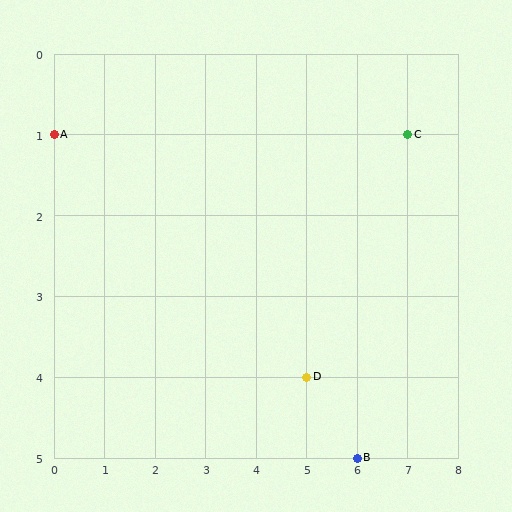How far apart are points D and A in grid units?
Points D and A are 5 columns and 3 rows apart (about 5.8 grid units diagonally).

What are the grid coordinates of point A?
Point A is at grid coordinates (0, 1).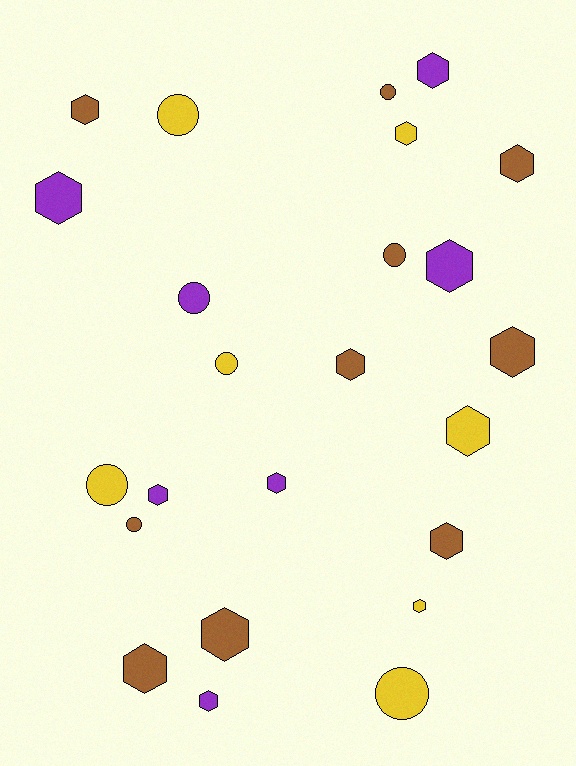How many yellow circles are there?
There are 4 yellow circles.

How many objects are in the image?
There are 24 objects.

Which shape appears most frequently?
Hexagon, with 16 objects.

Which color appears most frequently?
Brown, with 10 objects.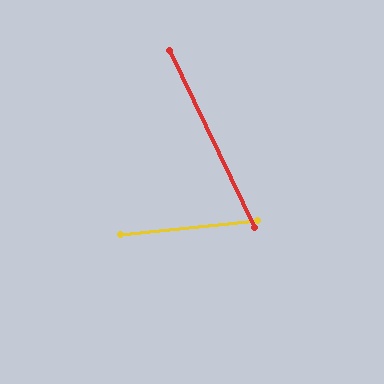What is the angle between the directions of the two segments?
Approximately 70 degrees.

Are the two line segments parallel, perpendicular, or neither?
Neither parallel nor perpendicular — they differ by about 70°.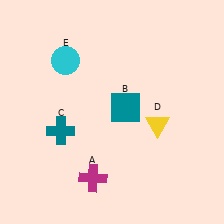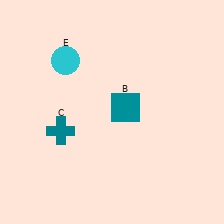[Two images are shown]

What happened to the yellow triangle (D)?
The yellow triangle (D) was removed in Image 2. It was in the bottom-right area of Image 1.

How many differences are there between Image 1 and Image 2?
There are 2 differences between the two images.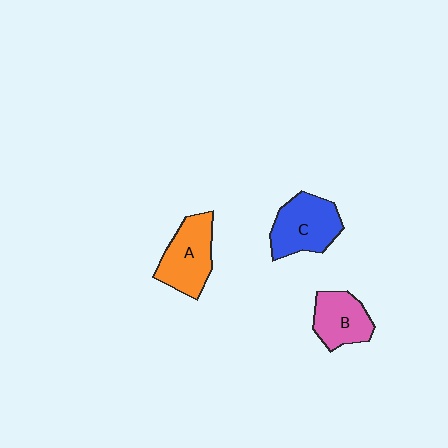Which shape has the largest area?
Shape C (blue).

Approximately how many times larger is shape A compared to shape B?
Approximately 1.2 times.